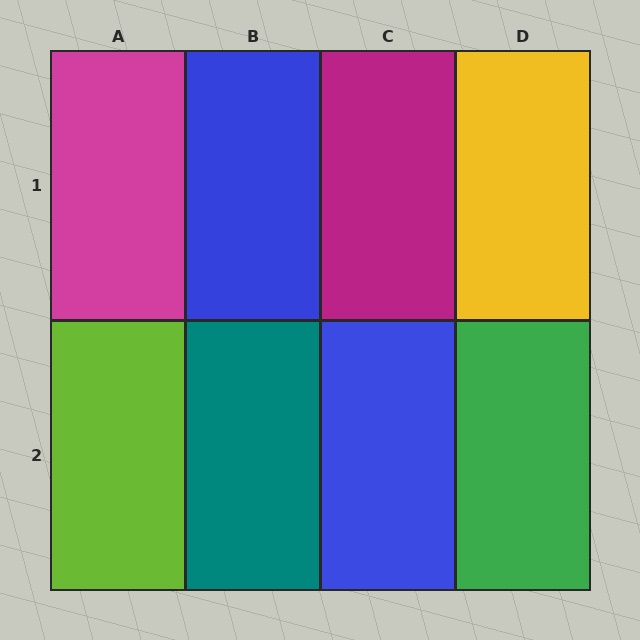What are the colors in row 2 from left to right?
Lime, teal, blue, green.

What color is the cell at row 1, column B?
Blue.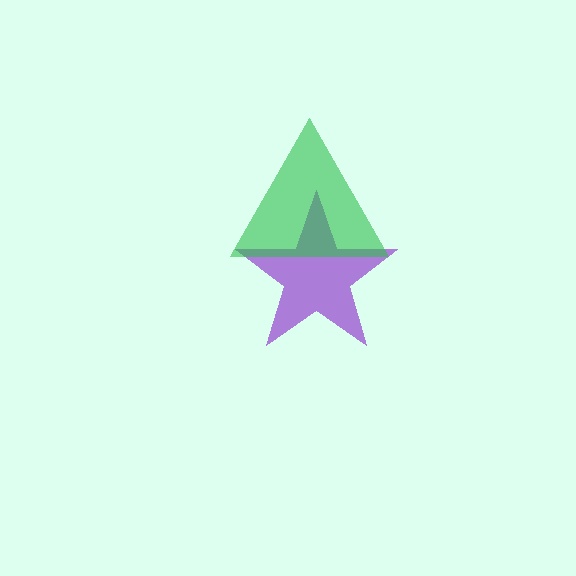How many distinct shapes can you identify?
There are 2 distinct shapes: a purple star, a green triangle.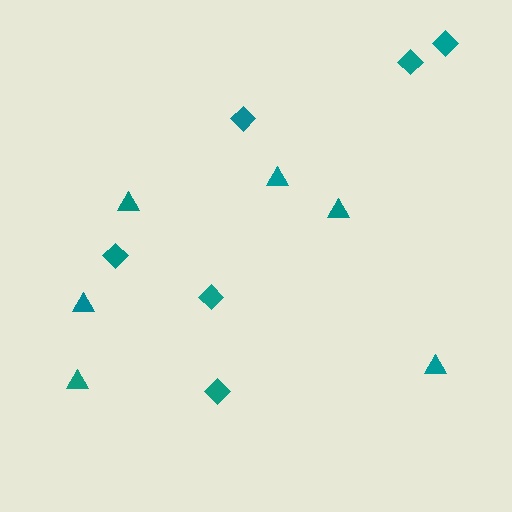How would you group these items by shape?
There are 2 groups: one group of triangles (6) and one group of diamonds (6).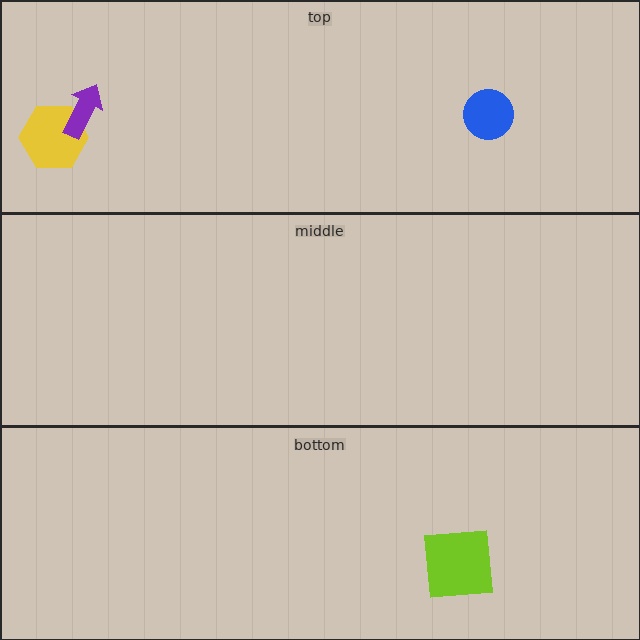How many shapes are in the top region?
3.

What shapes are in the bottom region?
The lime square.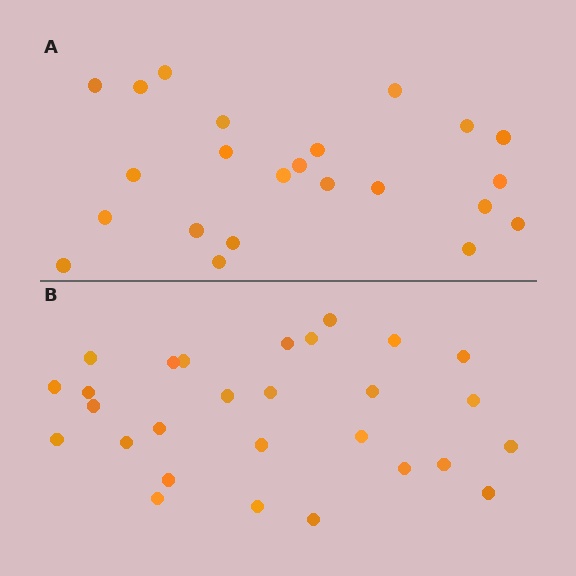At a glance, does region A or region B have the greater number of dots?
Region B (the bottom region) has more dots.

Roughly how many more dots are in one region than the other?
Region B has about 5 more dots than region A.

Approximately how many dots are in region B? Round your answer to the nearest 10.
About 30 dots. (The exact count is 28, which rounds to 30.)